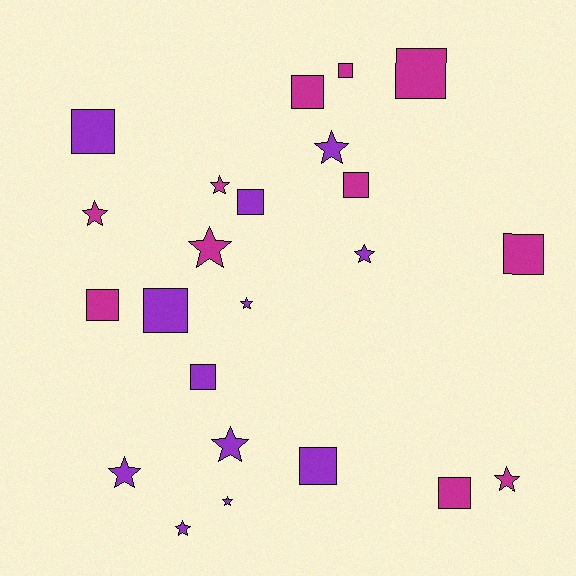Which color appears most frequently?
Purple, with 12 objects.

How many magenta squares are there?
There are 7 magenta squares.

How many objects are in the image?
There are 23 objects.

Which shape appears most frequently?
Square, with 12 objects.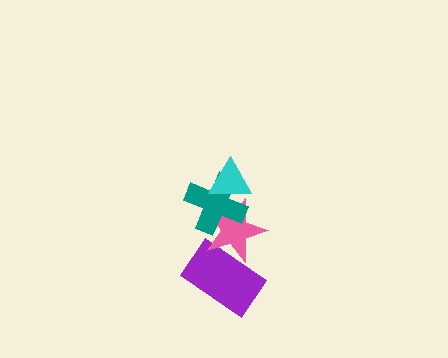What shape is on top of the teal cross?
The cyan triangle is on top of the teal cross.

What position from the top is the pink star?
The pink star is 3rd from the top.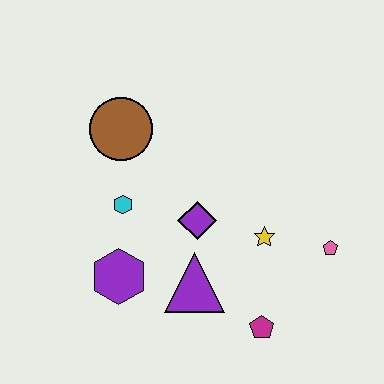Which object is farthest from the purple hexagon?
The pink pentagon is farthest from the purple hexagon.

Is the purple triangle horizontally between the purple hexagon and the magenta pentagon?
Yes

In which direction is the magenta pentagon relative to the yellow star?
The magenta pentagon is below the yellow star.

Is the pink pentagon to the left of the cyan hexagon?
No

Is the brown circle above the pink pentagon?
Yes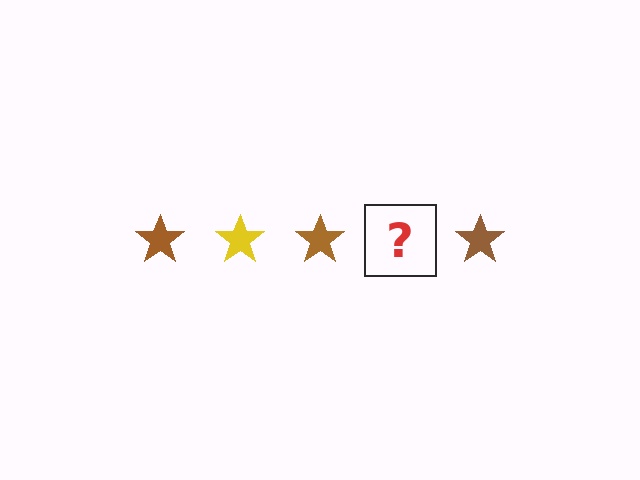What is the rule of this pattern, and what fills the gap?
The rule is that the pattern cycles through brown, yellow stars. The gap should be filled with a yellow star.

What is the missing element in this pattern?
The missing element is a yellow star.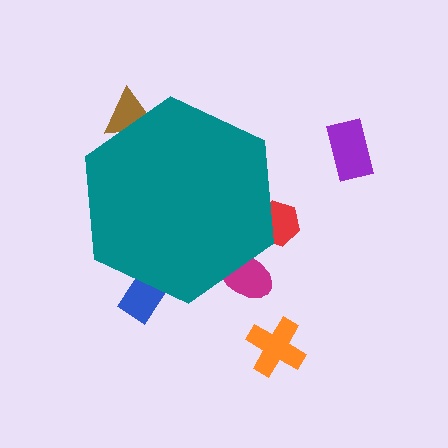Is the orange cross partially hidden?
No, the orange cross is fully visible.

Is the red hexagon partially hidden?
Yes, the red hexagon is partially hidden behind the teal hexagon.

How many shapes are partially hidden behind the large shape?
4 shapes are partially hidden.